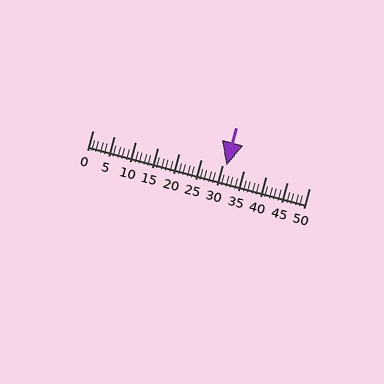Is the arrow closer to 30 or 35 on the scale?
The arrow is closer to 30.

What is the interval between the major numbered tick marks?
The major tick marks are spaced 5 units apart.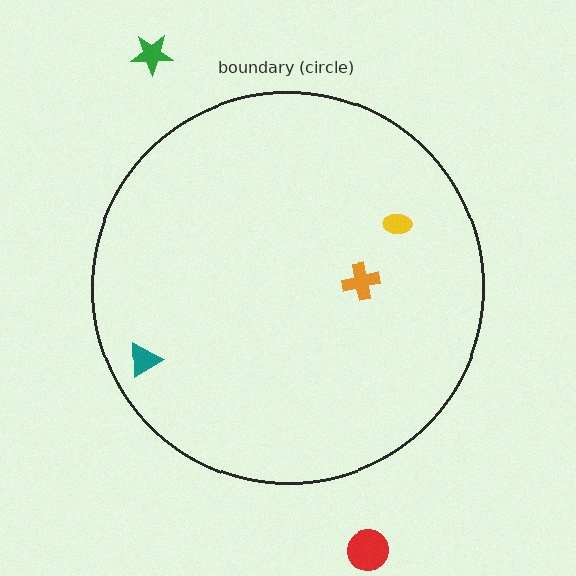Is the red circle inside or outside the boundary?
Outside.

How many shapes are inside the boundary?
3 inside, 2 outside.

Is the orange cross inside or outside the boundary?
Inside.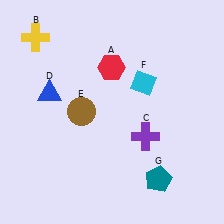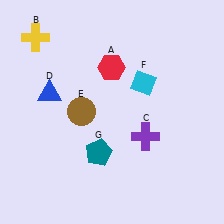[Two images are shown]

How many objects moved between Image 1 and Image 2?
1 object moved between the two images.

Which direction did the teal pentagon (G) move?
The teal pentagon (G) moved left.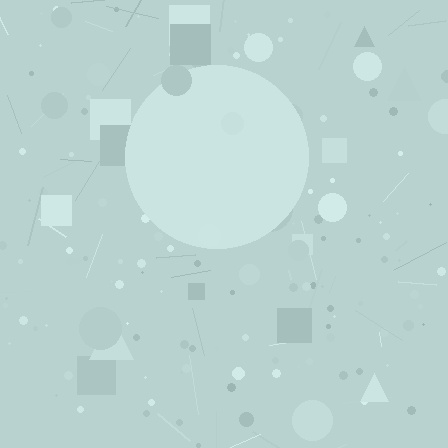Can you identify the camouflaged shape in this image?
The camouflaged shape is a circle.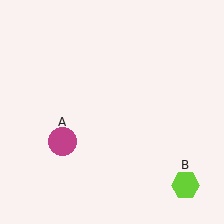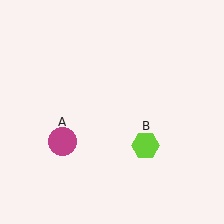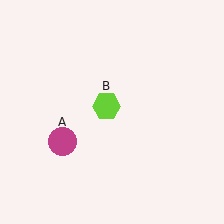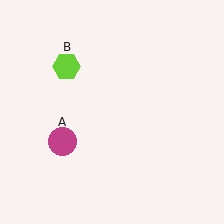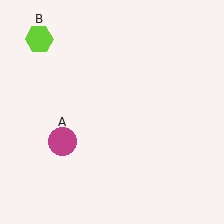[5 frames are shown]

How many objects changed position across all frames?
1 object changed position: lime hexagon (object B).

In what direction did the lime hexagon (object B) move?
The lime hexagon (object B) moved up and to the left.